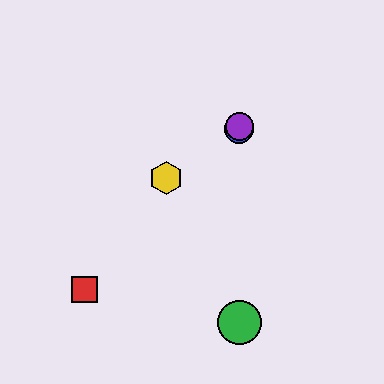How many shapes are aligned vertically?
3 shapes (the blue circle, the green circle, the purple circle) are aligned vertically.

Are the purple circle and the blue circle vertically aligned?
Yes, both are at x≈239.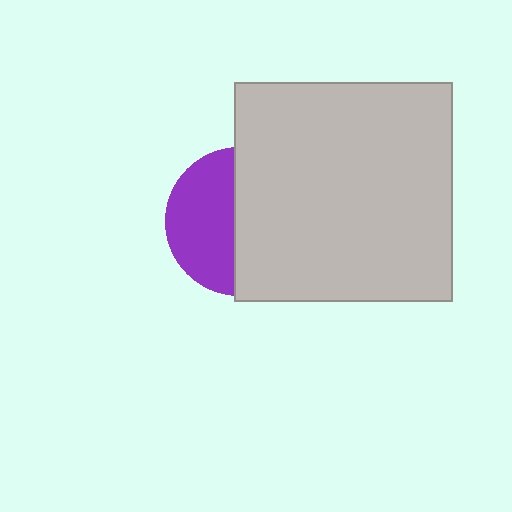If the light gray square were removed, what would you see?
You would see the complete purple circle.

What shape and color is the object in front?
The object in front is a light gray square.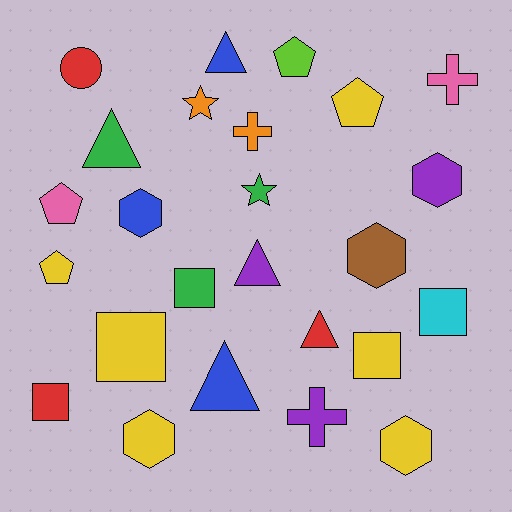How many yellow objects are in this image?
There are 6 yellow objects.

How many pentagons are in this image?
There are 4 pentagons.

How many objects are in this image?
There are 25 objects.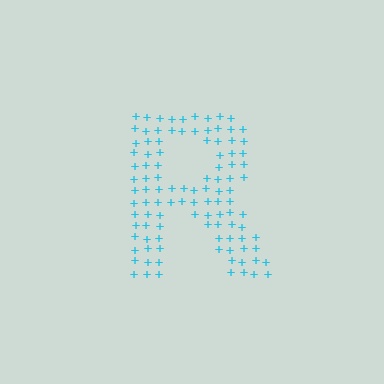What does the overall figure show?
The overall figure shows the letter R.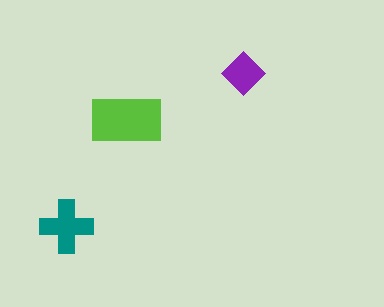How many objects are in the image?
There are 3 objects in the image.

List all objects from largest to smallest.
The lime rectangle, the teal cross, the purple diamond.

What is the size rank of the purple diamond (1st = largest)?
3rd.